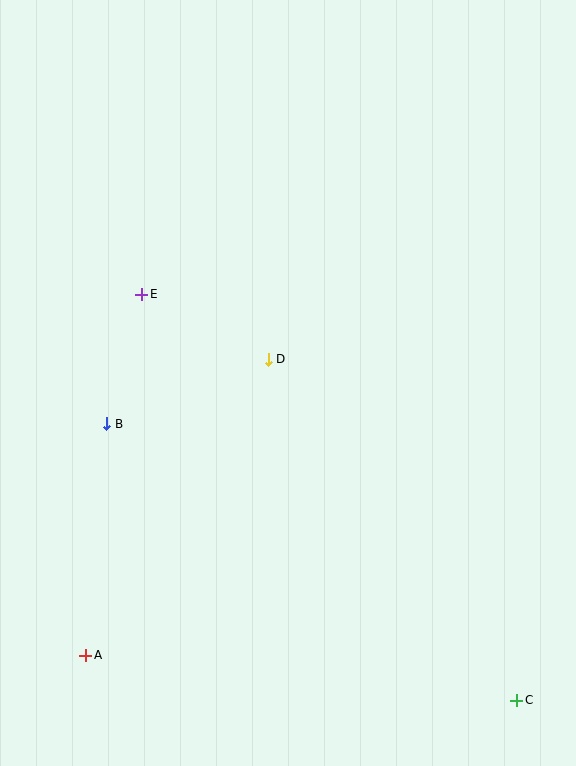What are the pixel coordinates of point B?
Point B is at (107, 424).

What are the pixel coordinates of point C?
Point C is at (517, 700).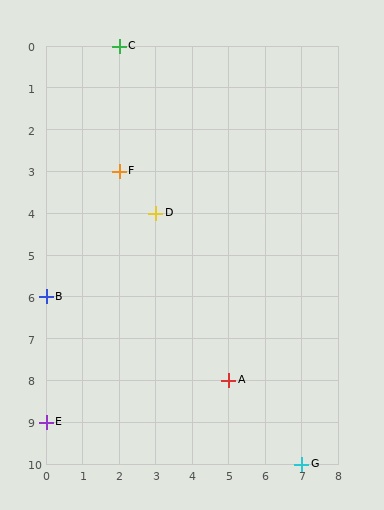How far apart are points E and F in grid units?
Points E and F are 2 columns and 6 rows apart (about 6.3 grid units diagonally).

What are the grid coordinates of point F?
Point F is at grid coordinates (2, 3).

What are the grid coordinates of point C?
Point C is at grid coordinates (2, 0).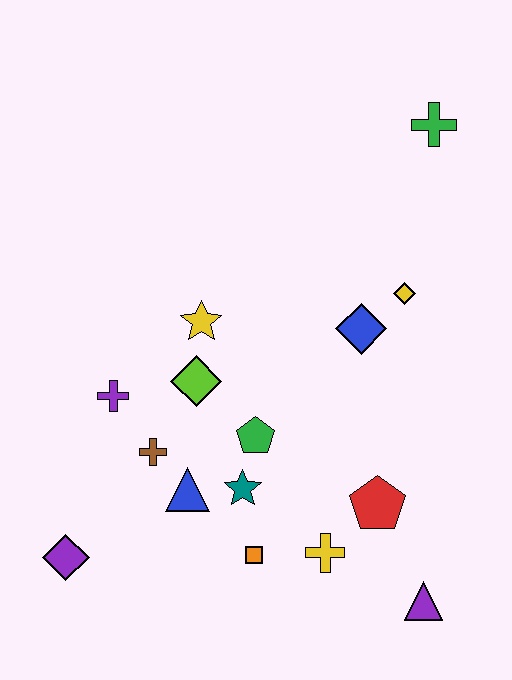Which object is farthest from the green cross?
The purple diamond is farthest from the green cross.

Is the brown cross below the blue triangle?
No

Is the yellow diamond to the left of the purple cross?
No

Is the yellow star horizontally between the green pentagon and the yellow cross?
No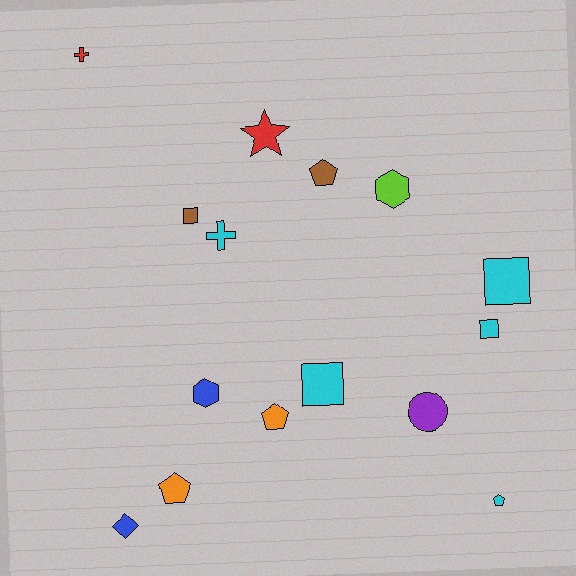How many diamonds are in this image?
There is 1 diamond.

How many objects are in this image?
There are 15 objects.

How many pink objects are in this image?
There are no pink objects.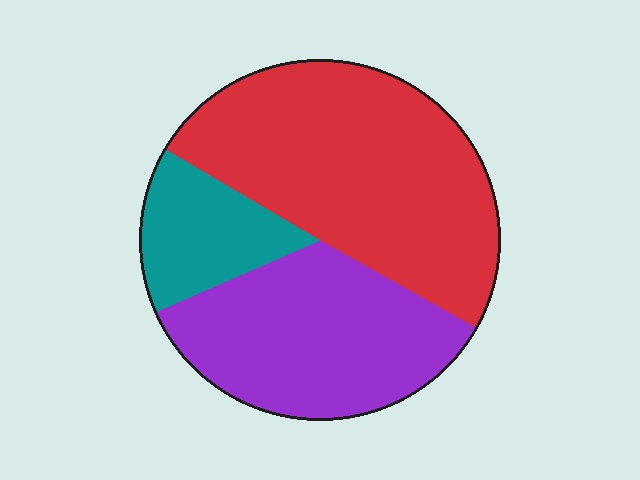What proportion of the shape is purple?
Purple covers roughly 35% of the shape.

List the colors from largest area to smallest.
From largest to smallest: red, purple, teal.